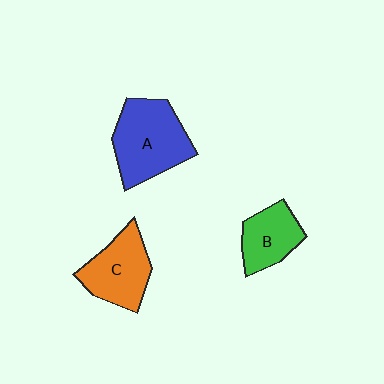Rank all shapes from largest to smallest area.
From largest to smallest: A (blue), C (orange), B (green).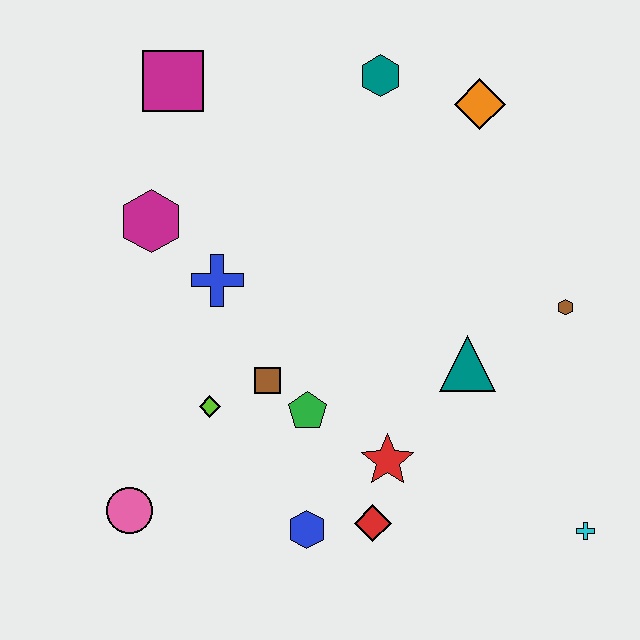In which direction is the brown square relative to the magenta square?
The brown square is below the magenta square.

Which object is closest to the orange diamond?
The teal hexagon is closest to the orange diamond.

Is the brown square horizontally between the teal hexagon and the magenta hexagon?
Yes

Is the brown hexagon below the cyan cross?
No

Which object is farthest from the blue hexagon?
The magenta square is farthest from the blue hexagon.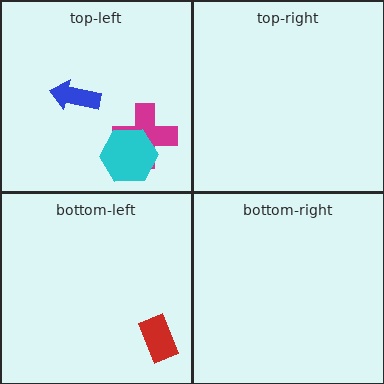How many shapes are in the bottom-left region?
1.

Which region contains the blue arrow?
The top-left region.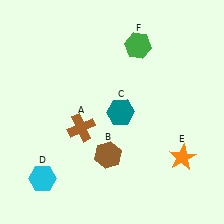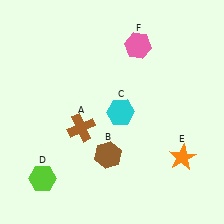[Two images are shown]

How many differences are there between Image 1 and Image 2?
There are 3 differences between the two images.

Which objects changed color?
C changed from teal to cyan. D changed from cyan to lime. F changed from green to pink.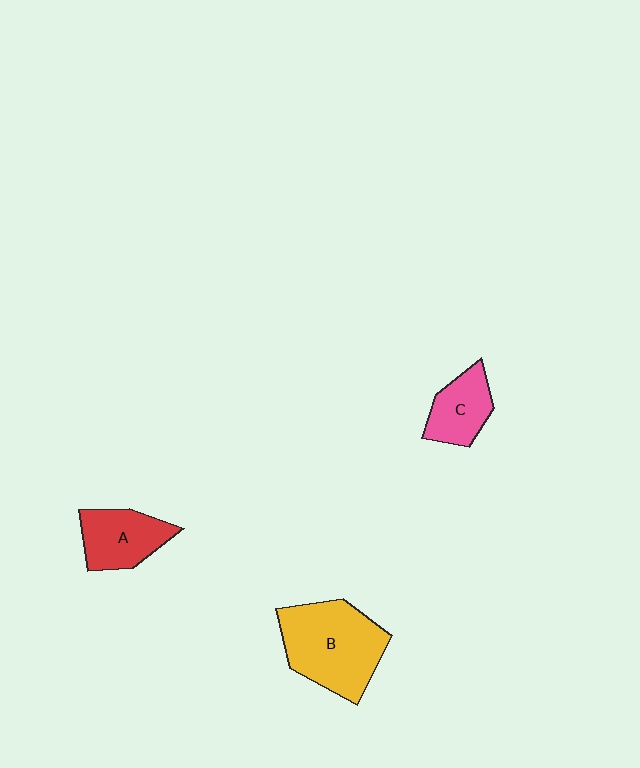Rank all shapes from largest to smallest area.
From largest to smallest: B (yellow), A (red), C (pink).